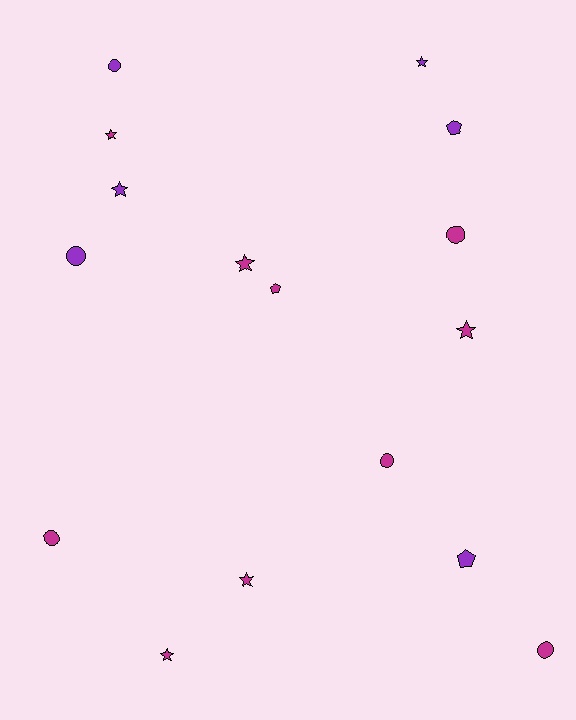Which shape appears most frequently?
Star, with 7 objects.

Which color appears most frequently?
Magenta, with 10 objects.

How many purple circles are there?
There are 2 purple circles.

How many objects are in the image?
There are 16 objects.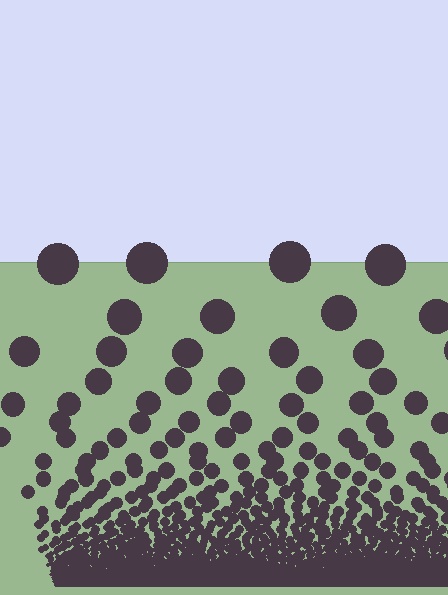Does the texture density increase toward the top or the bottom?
Density increases toward the bottom.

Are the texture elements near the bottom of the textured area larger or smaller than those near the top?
Smaller. The gradient is inverted — elements near the bottom are smaller and denser.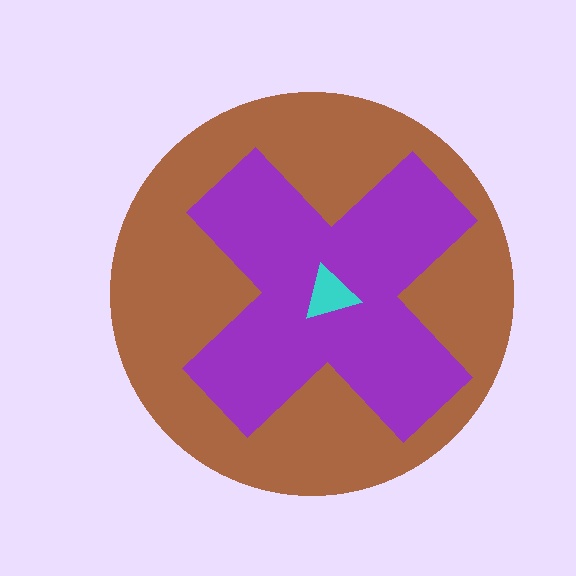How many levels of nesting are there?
3.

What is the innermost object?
The cyan triangle.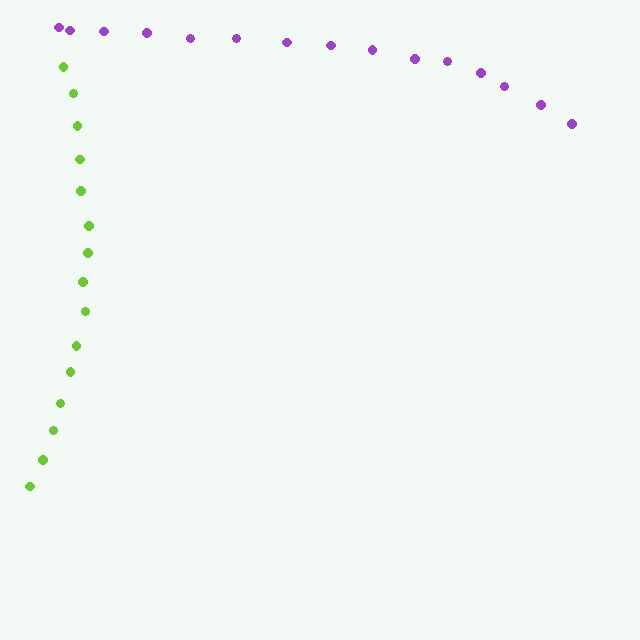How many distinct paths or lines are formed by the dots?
There are 2 distinct paths.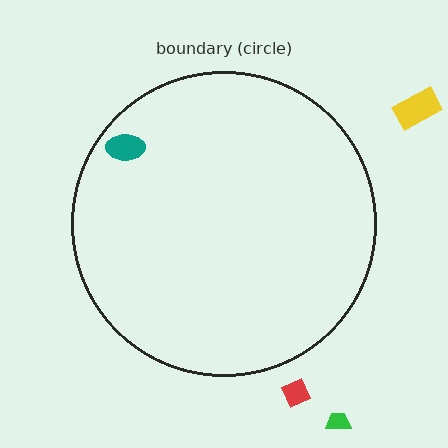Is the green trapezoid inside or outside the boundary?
Outside.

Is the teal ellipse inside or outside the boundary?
Inside.